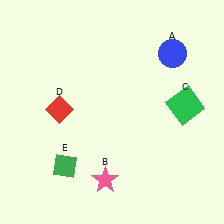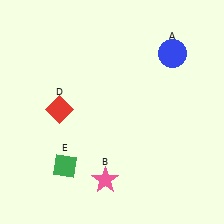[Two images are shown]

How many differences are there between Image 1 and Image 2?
There is 1 difference between the two images.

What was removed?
The green square (C) was removed in Image 2.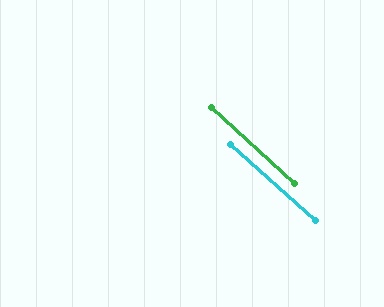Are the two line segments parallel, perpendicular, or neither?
Parallel — their directions differ by only 0.6°.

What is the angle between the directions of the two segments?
Approximately 1 degree.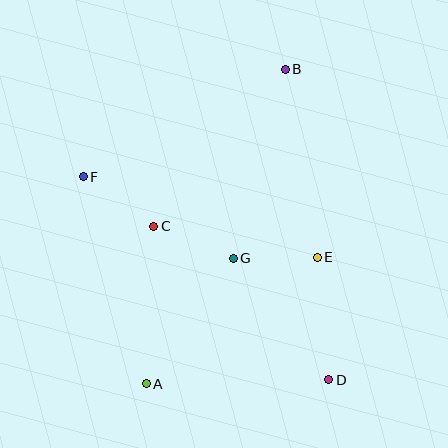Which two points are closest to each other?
Points E and G are closest to each other.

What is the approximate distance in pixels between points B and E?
The distance between B and E is approximately 191 pixels.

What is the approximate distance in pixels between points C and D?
The distance between C and D is approximately 233 pixels.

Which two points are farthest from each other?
Points A and B are farthest from each other.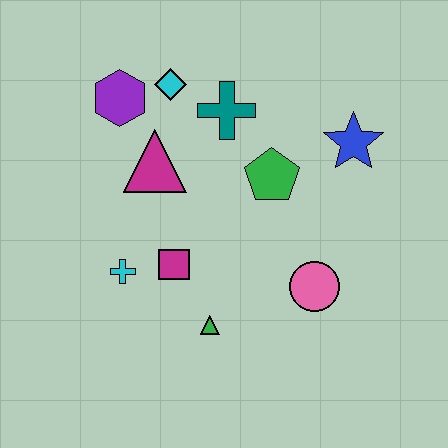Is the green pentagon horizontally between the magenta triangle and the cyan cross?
No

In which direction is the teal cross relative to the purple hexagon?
The teal cross is to the right of the purple hexagon.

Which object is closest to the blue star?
The green pentagon is closest to the blue star.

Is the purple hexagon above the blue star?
Yes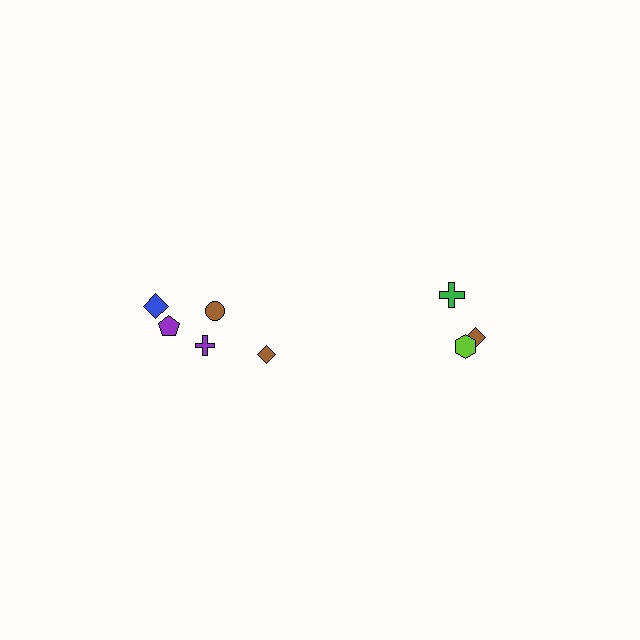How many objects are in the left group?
There are 5 objects.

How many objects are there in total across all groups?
There are 8 objects.